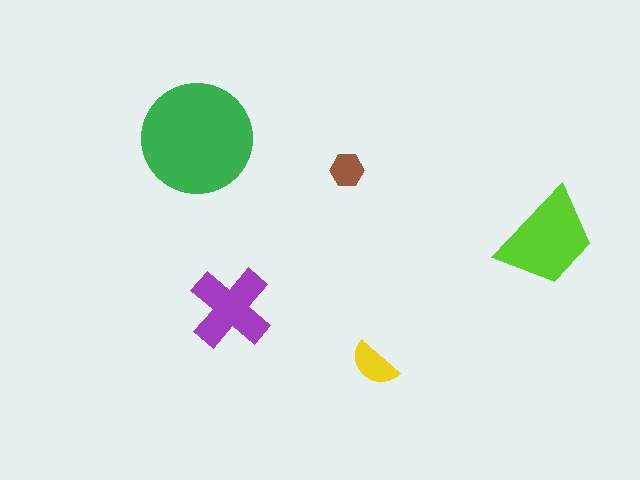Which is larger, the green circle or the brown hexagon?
The green circle.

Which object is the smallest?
The brown hexagon.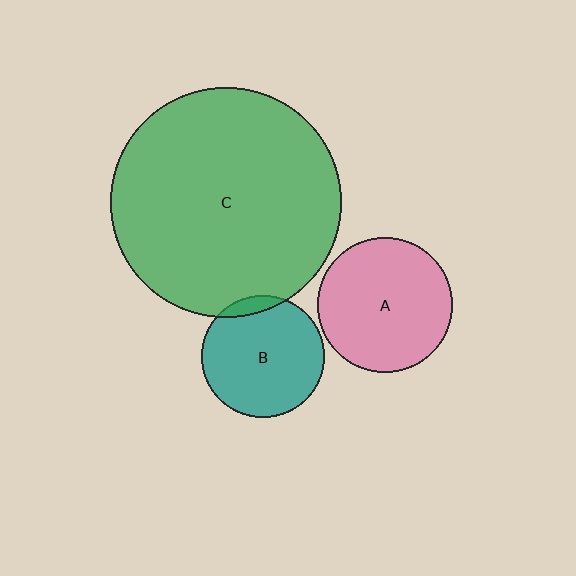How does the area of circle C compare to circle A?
Approximately 2.9 times.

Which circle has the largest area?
Circle C (green).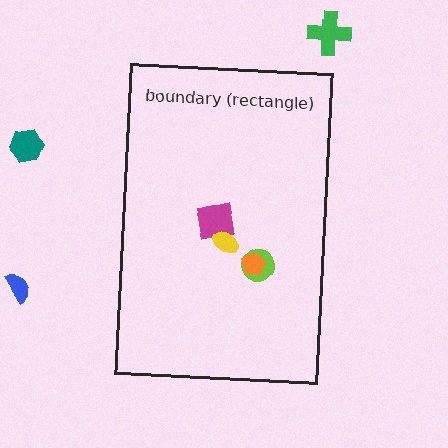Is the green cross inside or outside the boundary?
Outside.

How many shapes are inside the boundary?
4 inside, 3 outside.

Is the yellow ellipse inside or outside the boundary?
Inside.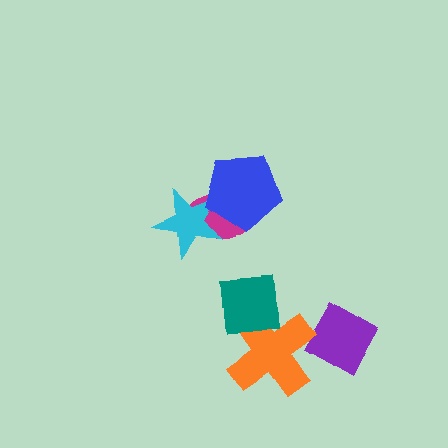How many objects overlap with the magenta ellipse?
2 objects overlap with the magenta ellipse.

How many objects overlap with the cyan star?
2 objects overlap with the cyan star.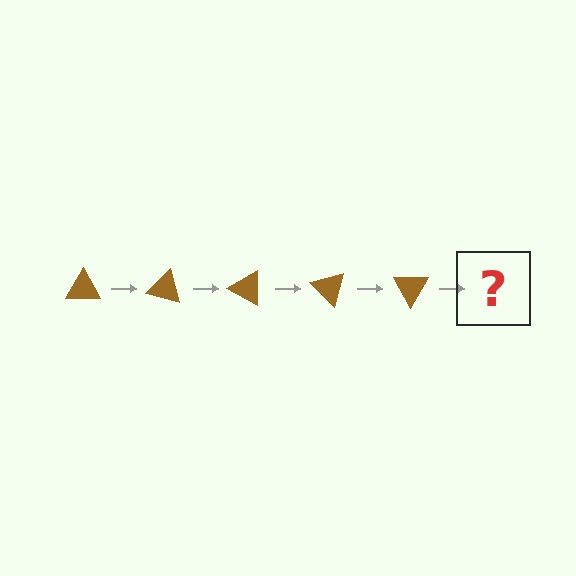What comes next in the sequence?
The next element should be a brown triangle rotated 75 degrees.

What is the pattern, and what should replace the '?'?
The pattern is that the triangle rotates 15 degrees each step. The '?' should be a brown triangle rotated 75 degrees.